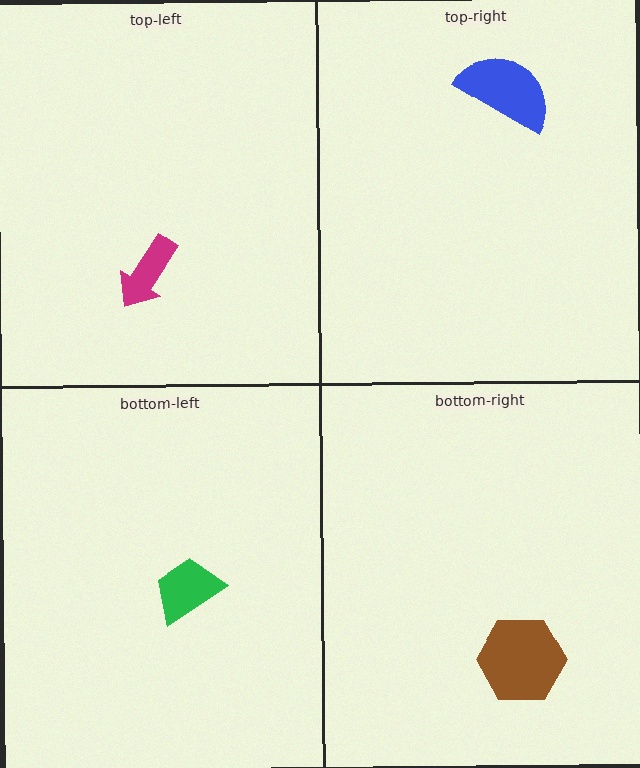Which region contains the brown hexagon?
The bottom-right region.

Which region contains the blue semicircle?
The top-right region.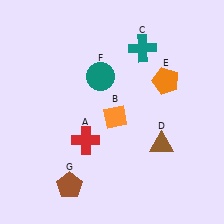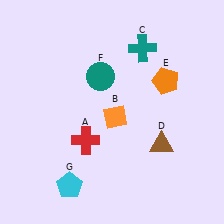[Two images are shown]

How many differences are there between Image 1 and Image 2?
There is 1 difference between the two images.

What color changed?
The pentagon (G) changed from brown in Image 1 to cyan in Image 2.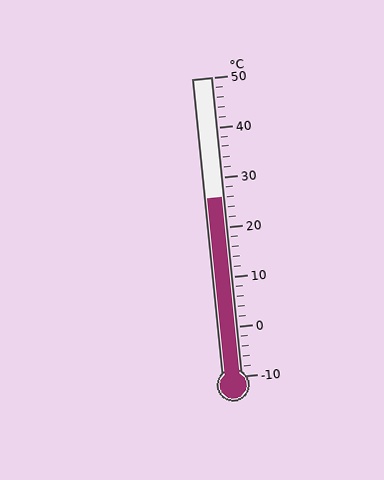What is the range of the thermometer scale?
The thermometer scale ranges from -10°C to 50°C.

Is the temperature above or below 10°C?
The temperature is above 10°C.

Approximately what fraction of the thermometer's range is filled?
The thermometer is filled to approximately 60% of its range.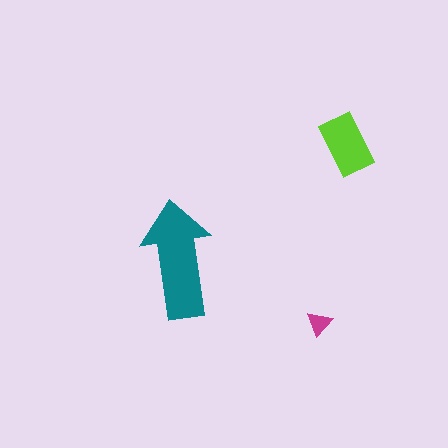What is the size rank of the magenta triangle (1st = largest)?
3rd.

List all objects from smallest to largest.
The magenta triangle, the lime rectangle, the teal arrow.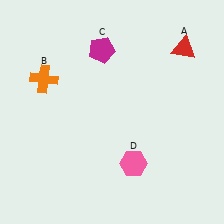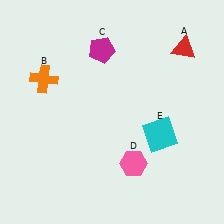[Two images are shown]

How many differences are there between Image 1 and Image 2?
There is 1 difference between the two images.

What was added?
A cyan square (E) was added in Image 2.